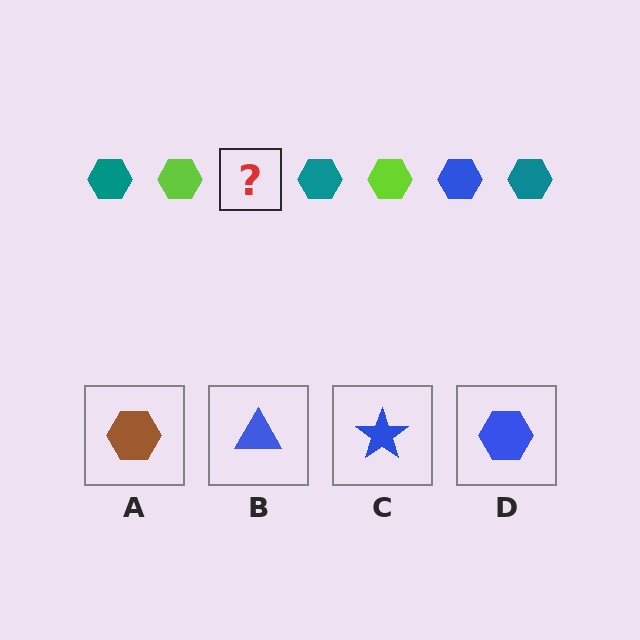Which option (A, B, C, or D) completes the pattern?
D.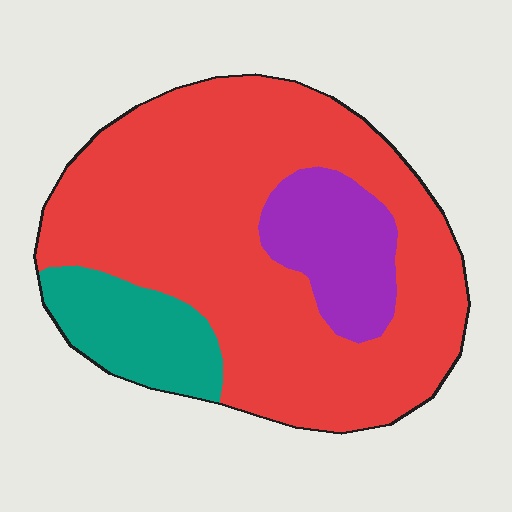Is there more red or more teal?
Red.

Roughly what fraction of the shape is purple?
Purple takes up less than a sixth of the shape.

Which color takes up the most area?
Red, at roughly 70%.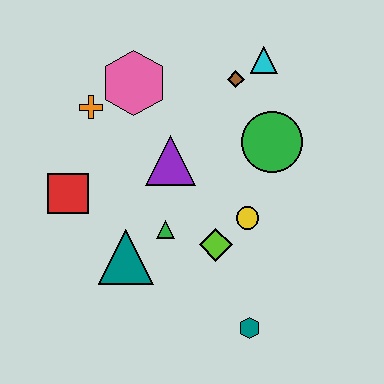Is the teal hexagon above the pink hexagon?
No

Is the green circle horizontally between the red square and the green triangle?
No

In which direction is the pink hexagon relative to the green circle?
The pink hexagon is to the left of the green circle.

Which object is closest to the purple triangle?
The green triangle is closest to the purple triangle.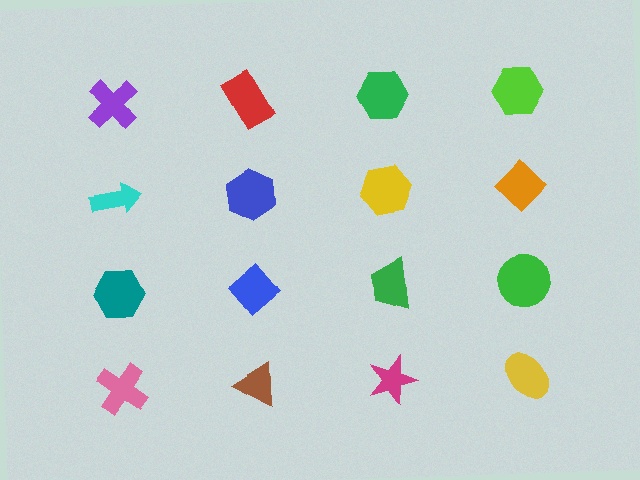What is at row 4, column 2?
A brown triangle.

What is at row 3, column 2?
A blue diamond.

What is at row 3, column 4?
A green circle.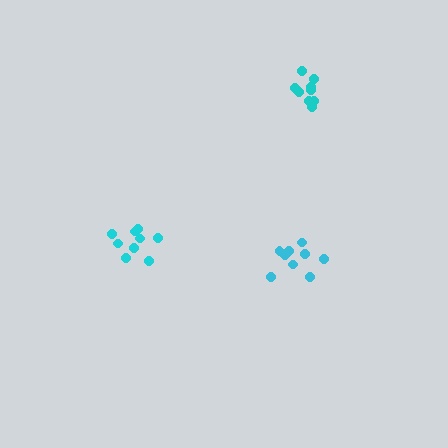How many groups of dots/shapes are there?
There are 3 groups.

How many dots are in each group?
Group 1: 9 dots, Group 2: 9 dots, Group 3: 9 dots (27 total).